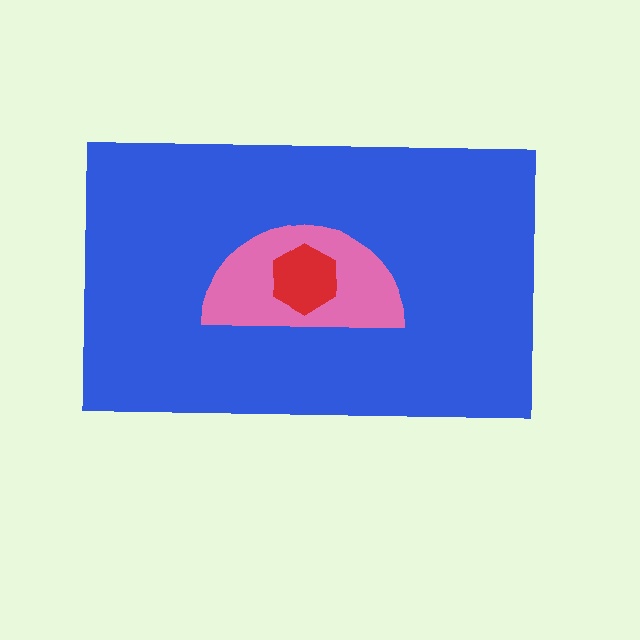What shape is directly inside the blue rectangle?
The pink semicircle.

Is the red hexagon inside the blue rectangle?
Yes.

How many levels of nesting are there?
3.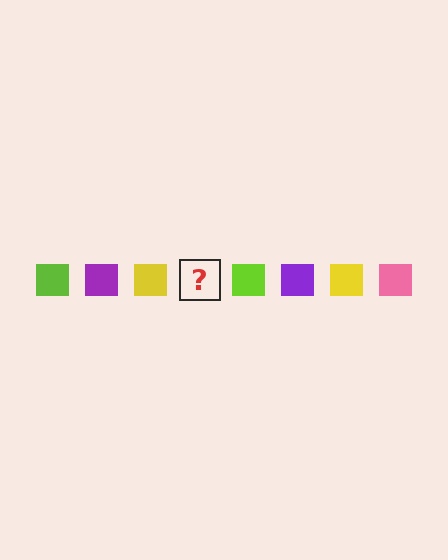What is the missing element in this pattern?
The missing element is a pink square.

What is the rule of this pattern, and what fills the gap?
The rule is that the pattern cycles through lime, purple, yellow, pink squares. The gap should be filled with a pink square.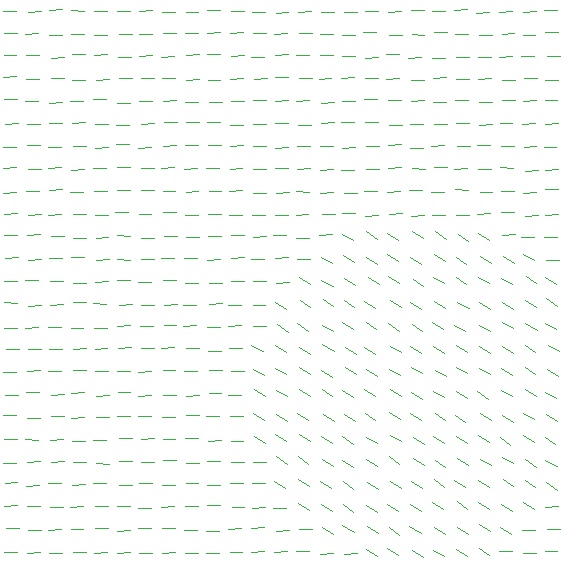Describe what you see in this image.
The image is filled with small green line segments. A circle region in the image has lines oriented differently from the surrounding lines, creating a visible texture boundary.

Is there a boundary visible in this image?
Yes, there is a texture boundary formed by a change in line orientation.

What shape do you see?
I see a circle.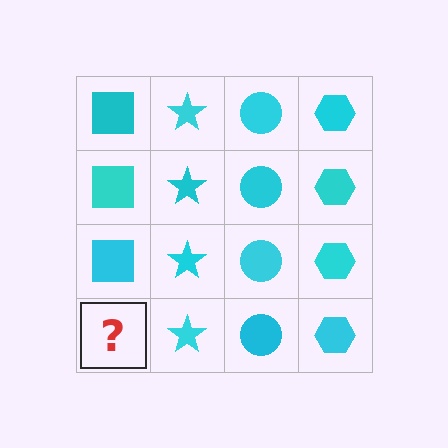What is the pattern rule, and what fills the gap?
The rule is that each column has a consistent shape. The gap should be filled with a cyan square.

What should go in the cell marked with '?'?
The missing cell should contain a cyan square.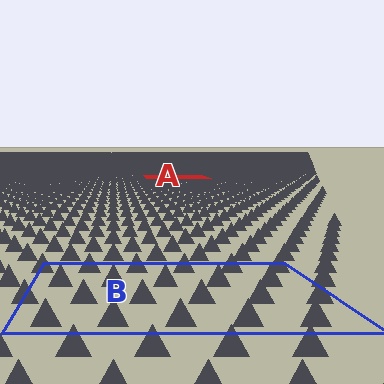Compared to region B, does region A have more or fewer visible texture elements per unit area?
Region A has more texture elements per unit area — they are packed more densely because it is farther away.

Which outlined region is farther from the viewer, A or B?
Region A is farther from the viewer — the texture elements inside it appear smaller and more densely packed.